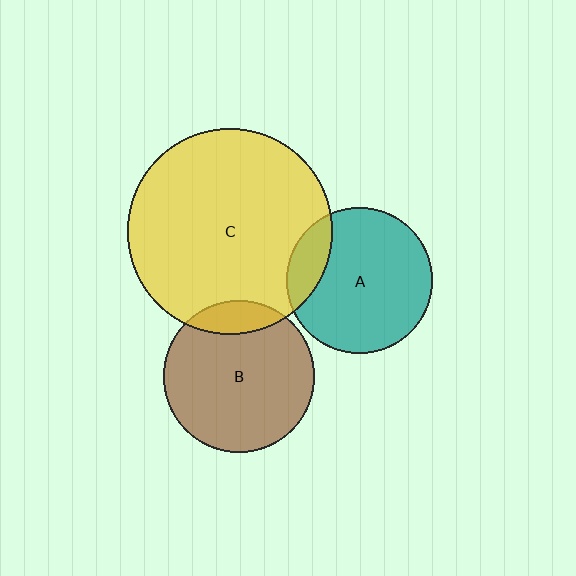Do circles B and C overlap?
Yes.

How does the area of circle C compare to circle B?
Approximately 1.8 times.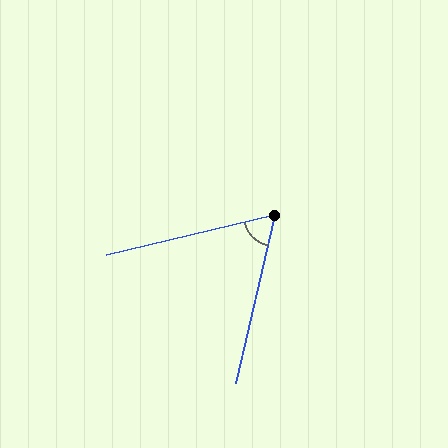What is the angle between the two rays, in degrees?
Approximately 63 degrees.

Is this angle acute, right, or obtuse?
It is acute.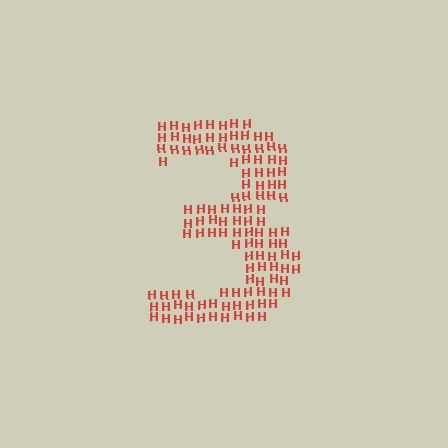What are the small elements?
The small elements are letter H's.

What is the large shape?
The large shape is the digit 3.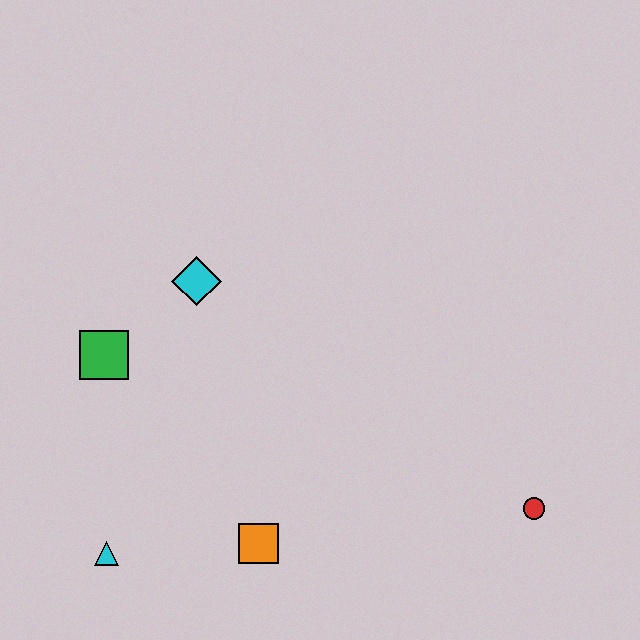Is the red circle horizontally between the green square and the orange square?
No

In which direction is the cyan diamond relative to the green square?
The cyan diamond is to the right of the green square.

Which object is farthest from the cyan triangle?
The red circle is farthest from the cyan triangle.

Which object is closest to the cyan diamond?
The green square is closest to the cyan diamond.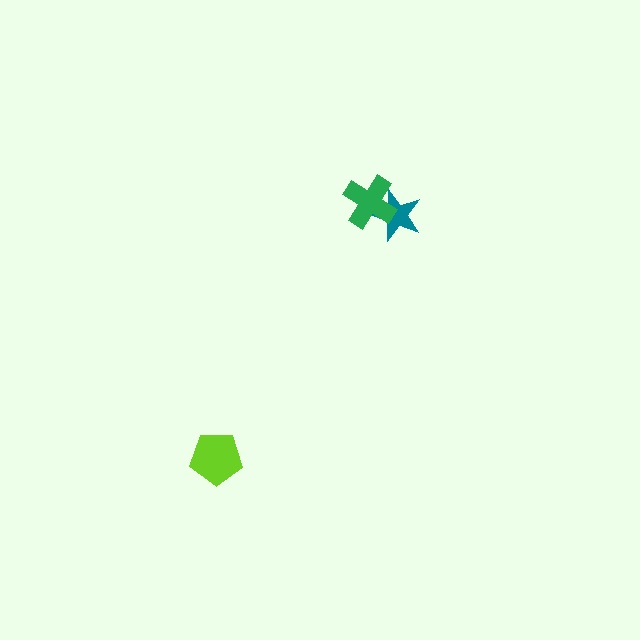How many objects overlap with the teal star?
1 object overlaps with the teal star.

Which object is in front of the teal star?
The green cross is in front of the teal star.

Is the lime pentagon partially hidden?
No, no other shape covers it.